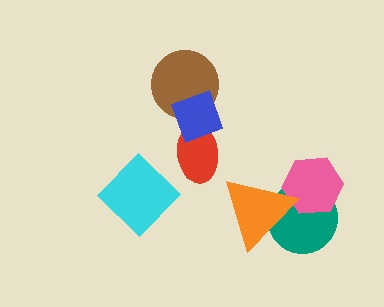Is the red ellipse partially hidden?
Yes, it is partially covered by another shape.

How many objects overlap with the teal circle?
2 objects overlap with the teal circle.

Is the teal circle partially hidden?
Yes, it is partially covered by another shape.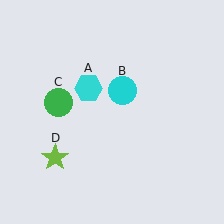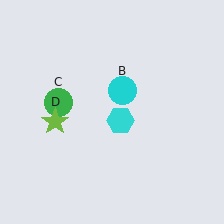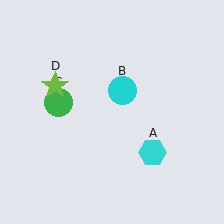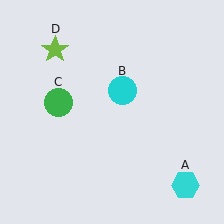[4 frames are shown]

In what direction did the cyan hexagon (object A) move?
The cyan hexagon (object A) moved down and to the right.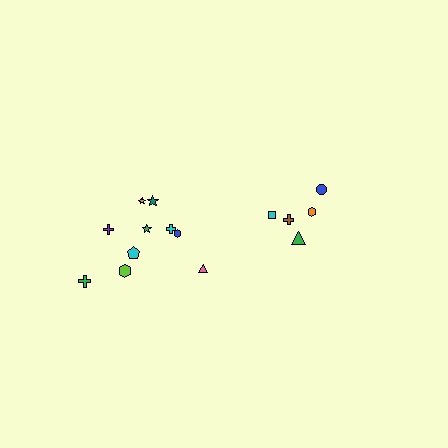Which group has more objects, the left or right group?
The left group.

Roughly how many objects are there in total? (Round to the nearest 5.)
Roughly 15 objects in total.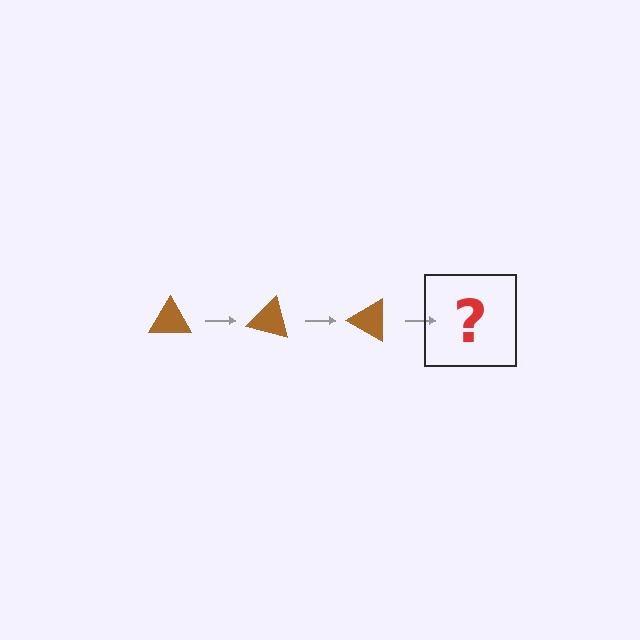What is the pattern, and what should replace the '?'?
The pattern is that the triangle rotates 15 degrees each step. The '?' should be a brown triangle rotated 45 degrees.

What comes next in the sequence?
The next element should be a brown triangle rotated 45 degrees.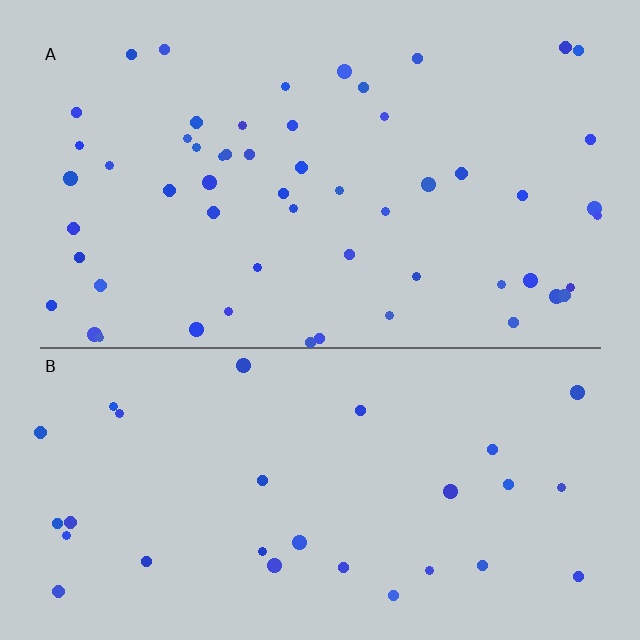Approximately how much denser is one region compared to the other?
Approximately 1.9× — region A over region B.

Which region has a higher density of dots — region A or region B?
A (the top).